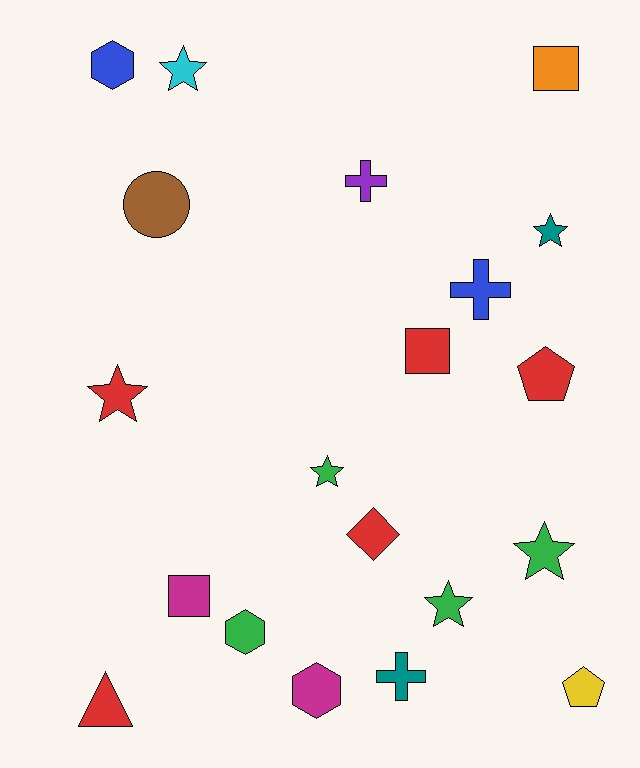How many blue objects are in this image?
There are 2 blue objects.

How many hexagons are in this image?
There are 3 hexagons.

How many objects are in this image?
There are 20 objects.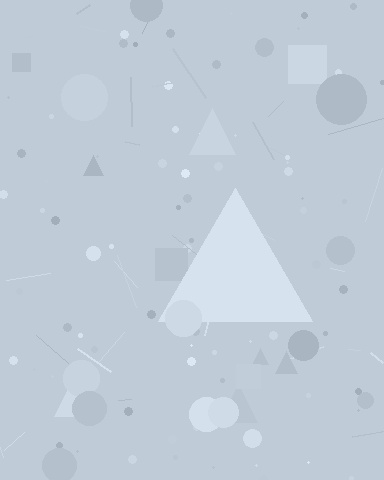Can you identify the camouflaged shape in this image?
The camouflaged shape is a triangle.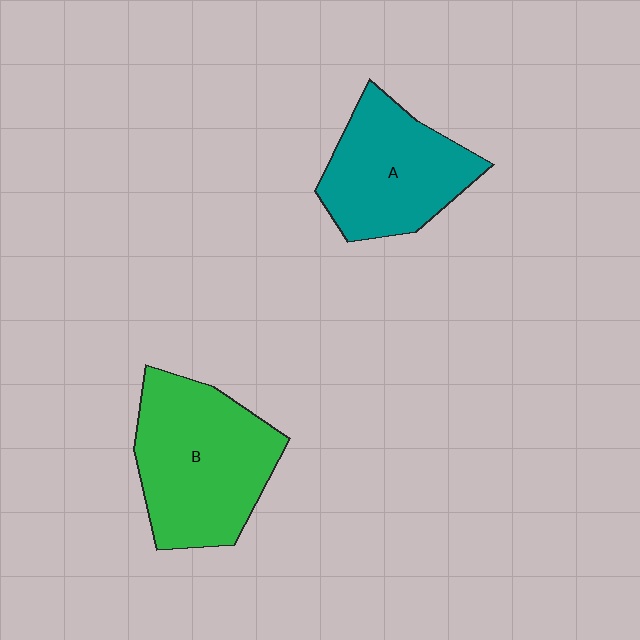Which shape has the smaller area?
Shape A (teal).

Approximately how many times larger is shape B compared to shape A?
Approximately 1.2 times.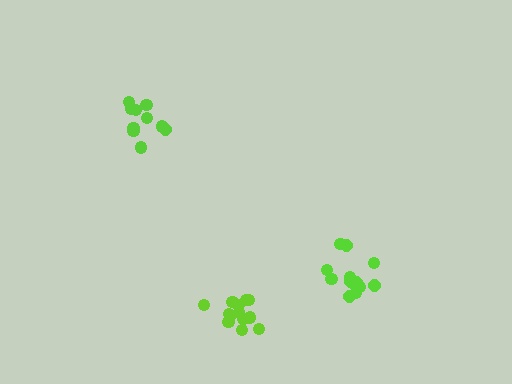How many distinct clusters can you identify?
There are 3 distinct clusters.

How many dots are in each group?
Group 1: 13 dots, Group 2: 10 dots, Group 3: 13 dots (36 total).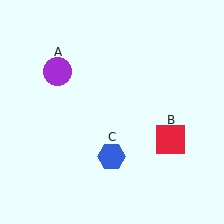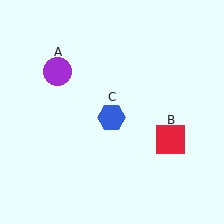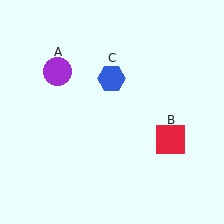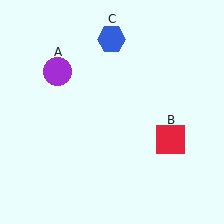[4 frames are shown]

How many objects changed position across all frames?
1 object changed position: blue hexagon (object C).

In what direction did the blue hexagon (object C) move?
The blue hexagon (object C) moved up.